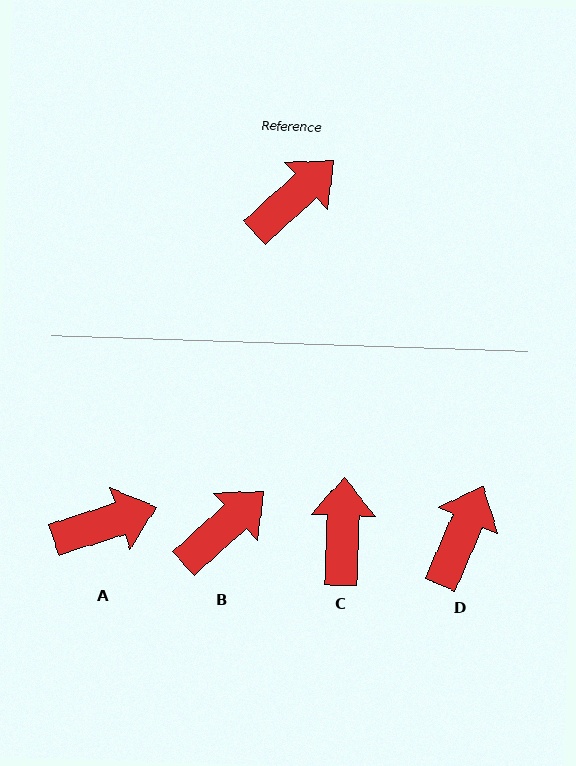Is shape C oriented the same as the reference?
No, it is off by about 46 degrees.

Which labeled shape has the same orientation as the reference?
B.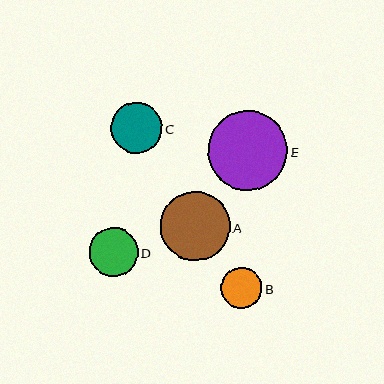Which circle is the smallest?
Circle B is the smallest with a size of approximately 41 pixels.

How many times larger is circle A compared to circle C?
Circle A is approximately 1.4 times the size of circle C.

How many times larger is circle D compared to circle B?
Circle D is approximately 1.2 times the size of circle B.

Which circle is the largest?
Circle E is the largest with a size of approximately 79 pixels.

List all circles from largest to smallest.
From largest to smallest: E, A, C, D, B.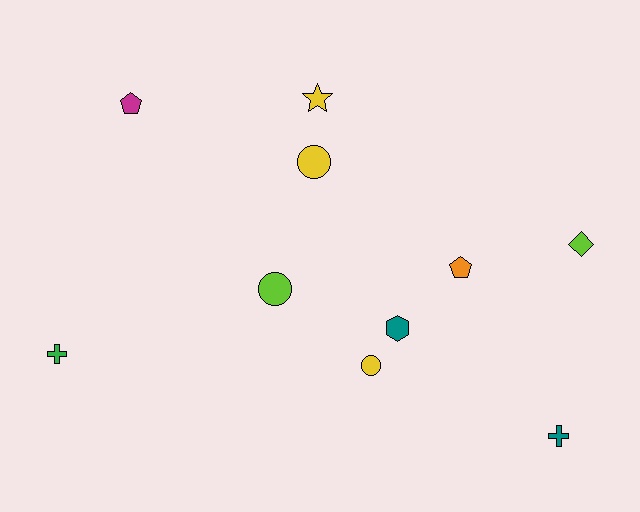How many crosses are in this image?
There are 2 crosses.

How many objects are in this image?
There are 10 objects.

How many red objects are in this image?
There are no red objects.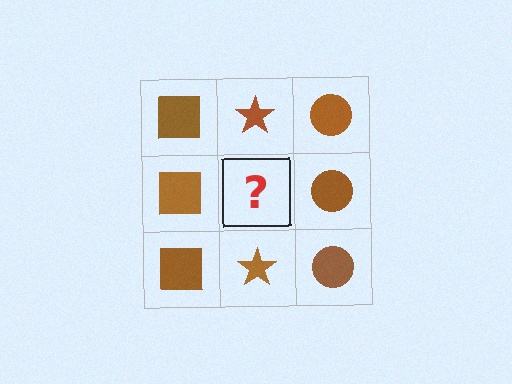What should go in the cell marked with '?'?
The missing cell should contain a brown star.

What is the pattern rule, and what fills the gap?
The rule is that each column has a consistent shape. The gap should be filled with a brown star.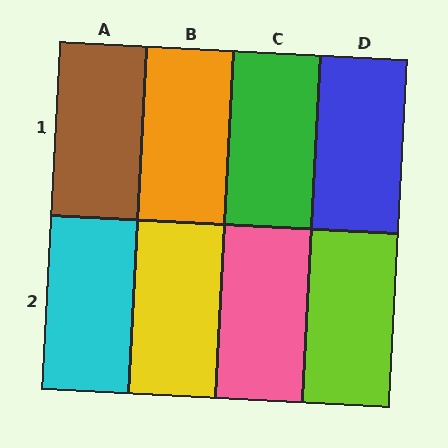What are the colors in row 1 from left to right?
Brown, orange, green, blue.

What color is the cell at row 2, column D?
Lime.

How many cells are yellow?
1 cell is yellow.